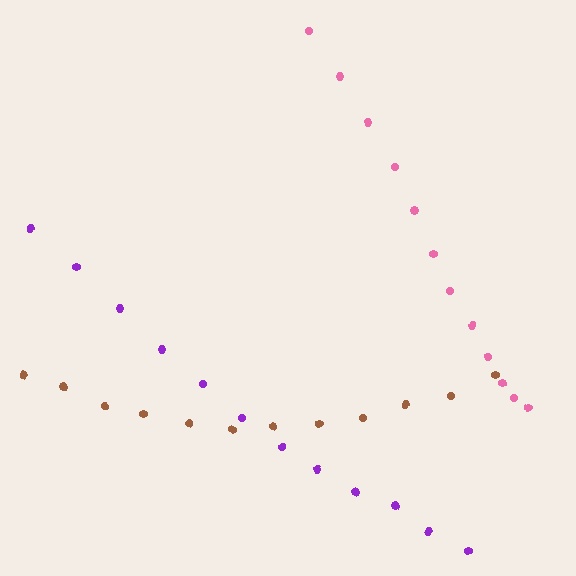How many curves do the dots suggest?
There are 3 distinct paths.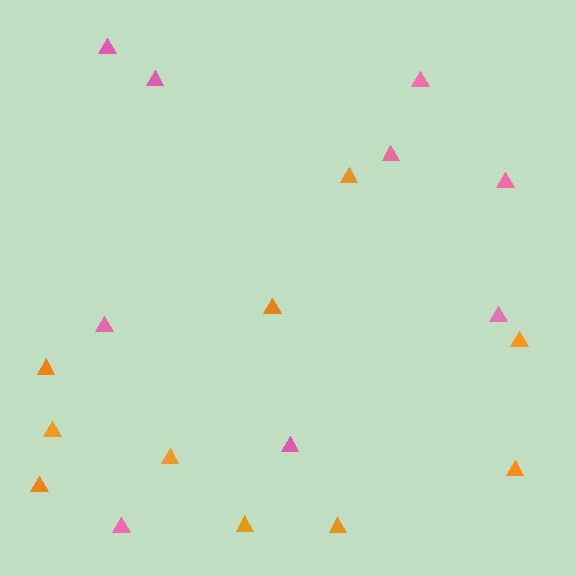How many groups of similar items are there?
There are 2 groups: one group of pink triangles (9) and one group of orange triangles (10).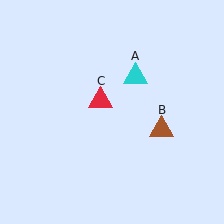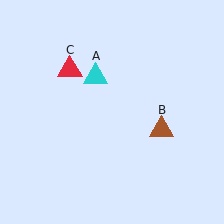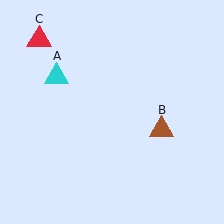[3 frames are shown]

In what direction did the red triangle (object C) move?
The red triangle (object C) moved up and to the left.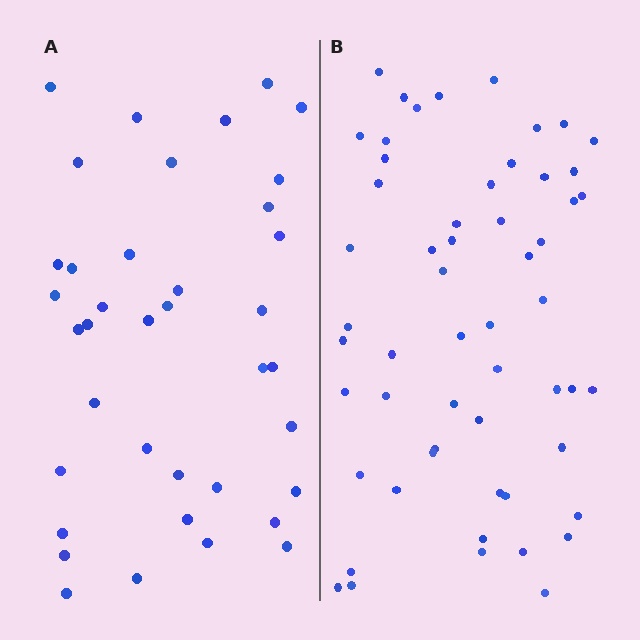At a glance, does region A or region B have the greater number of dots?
Region B (the right region) has more dots.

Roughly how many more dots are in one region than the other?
Region B has approximately 20 more dots than region A.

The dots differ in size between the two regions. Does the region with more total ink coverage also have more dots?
No. Region A has more total ink coverage because its dots are larger, but region B actually contains more individual dots. Total area can be misleading — the number of items is what matters here.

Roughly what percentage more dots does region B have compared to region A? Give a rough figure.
About 45% more.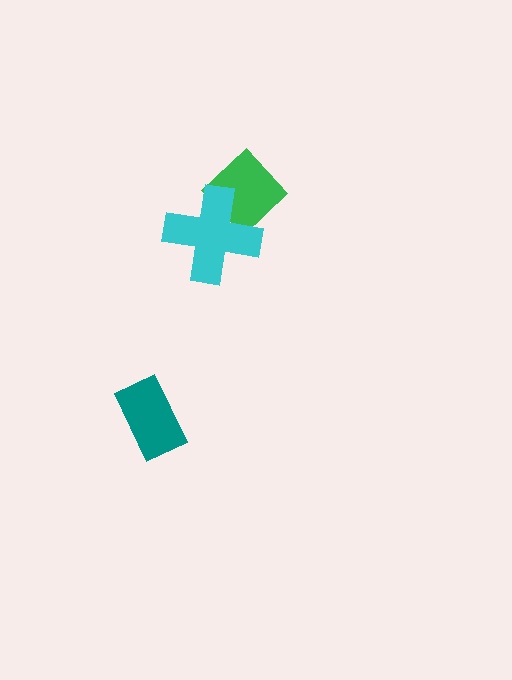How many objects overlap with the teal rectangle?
0 objects overlap with the teal rectangle.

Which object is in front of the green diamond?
The cyan cross is in front of the green diamond.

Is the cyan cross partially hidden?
No, no other shape covers it.